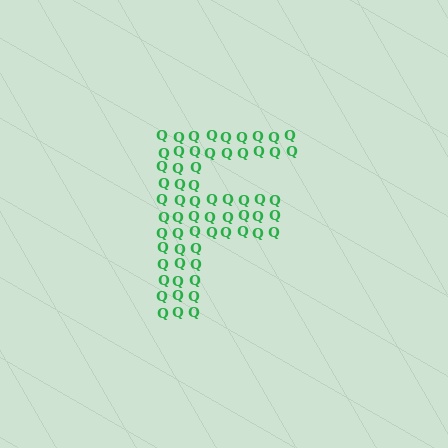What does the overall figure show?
The overall figure shows the letter F.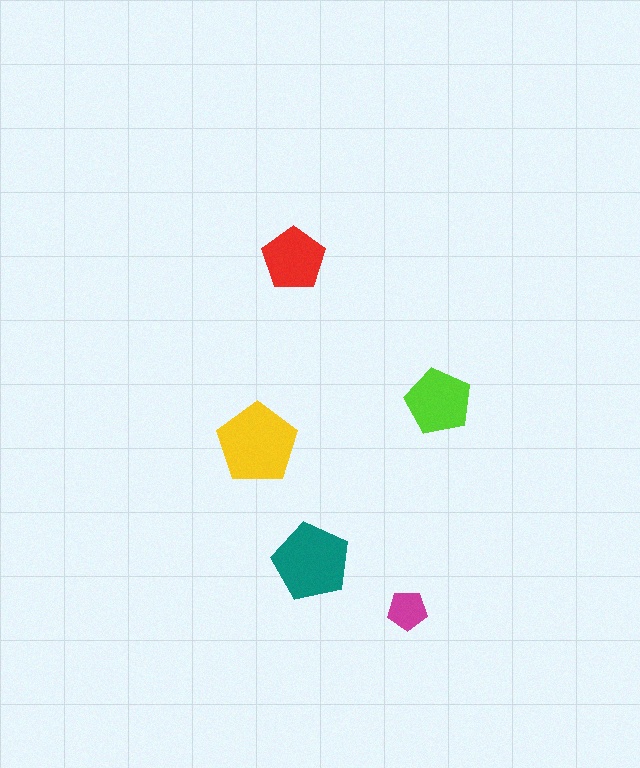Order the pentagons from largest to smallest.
the yellow one, the teal one, the lime one, the red one, the magenta one.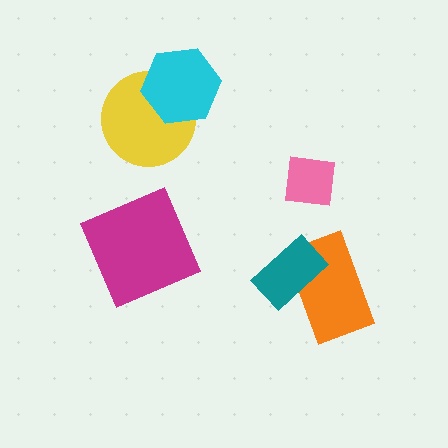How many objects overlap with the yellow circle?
1 object overlaps with the yellow circle.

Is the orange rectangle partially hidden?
Yes, it is partially covered by another shape.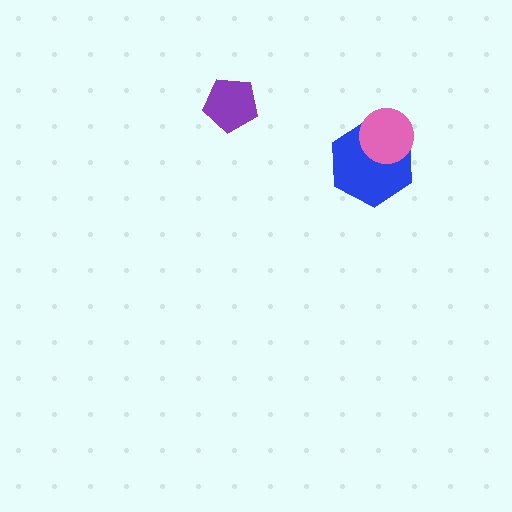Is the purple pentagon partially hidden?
No, no other shape covers it.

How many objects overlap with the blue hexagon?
1 object overlaps with the blue hexagon.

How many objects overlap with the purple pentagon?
0 objects overlap with the purple pentagon.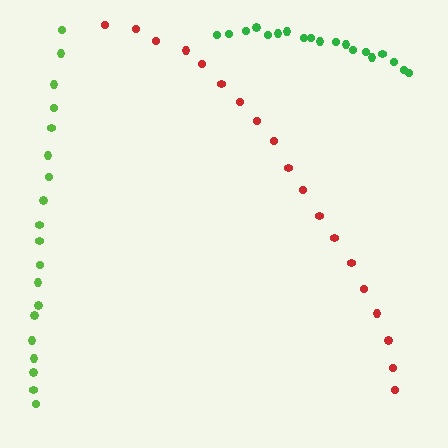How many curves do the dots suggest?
There are 3 distinct paths.